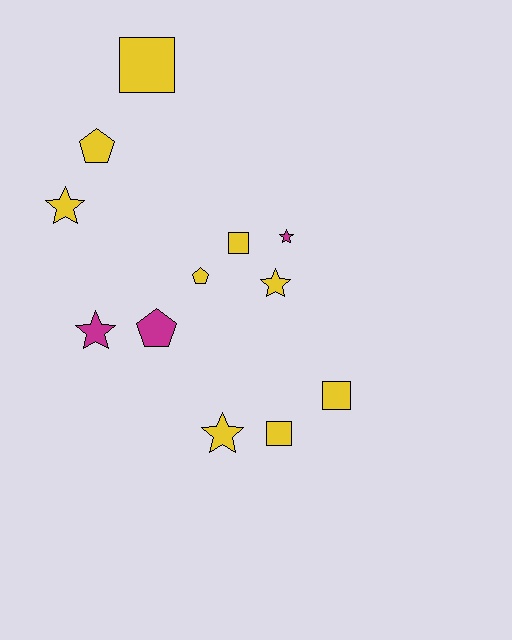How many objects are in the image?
There are 12 objects.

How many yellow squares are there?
There are 4 yellow squares.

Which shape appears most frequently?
Star, with 5 objects.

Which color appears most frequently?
Yellow, with 9 objects.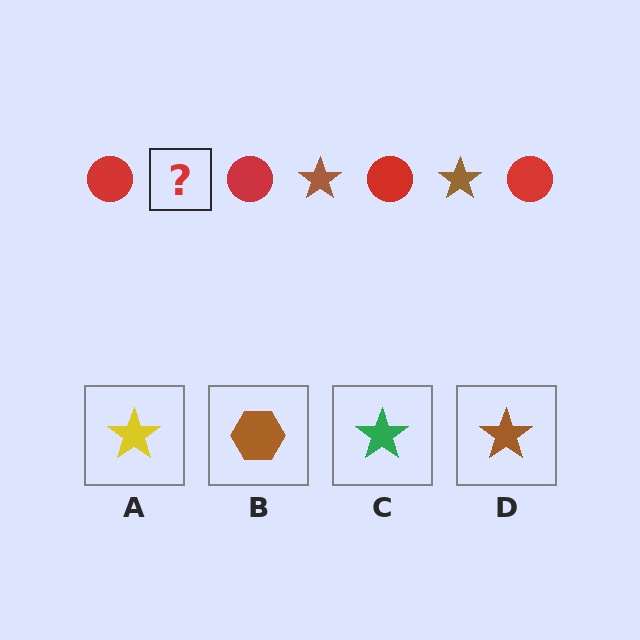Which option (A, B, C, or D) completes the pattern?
D.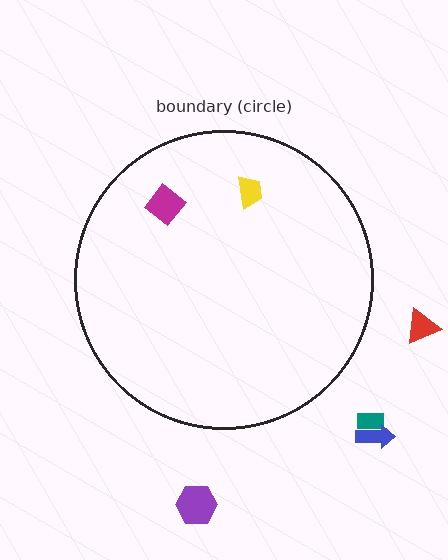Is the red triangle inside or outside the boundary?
Outside.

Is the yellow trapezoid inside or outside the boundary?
Inside.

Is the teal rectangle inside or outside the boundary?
Outside.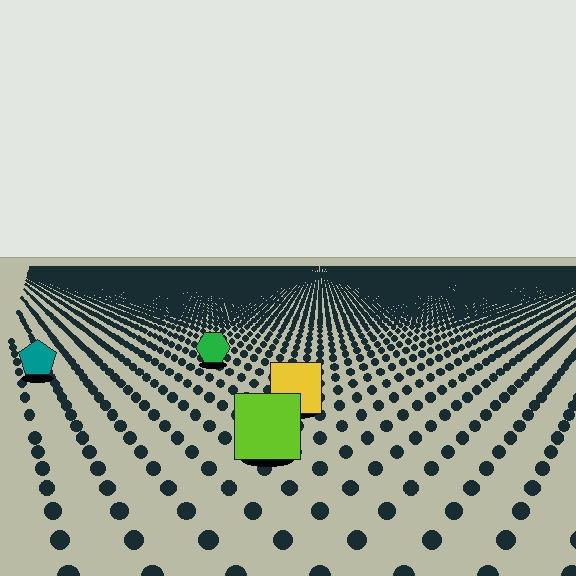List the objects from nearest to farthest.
From nearest to farthest: the lime square, the yellow square, the teal pentagon, the green hexagon.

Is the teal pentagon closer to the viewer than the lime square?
No. The lime square is closer — you can tell from the texture gradient: the ground texture is coarser near it.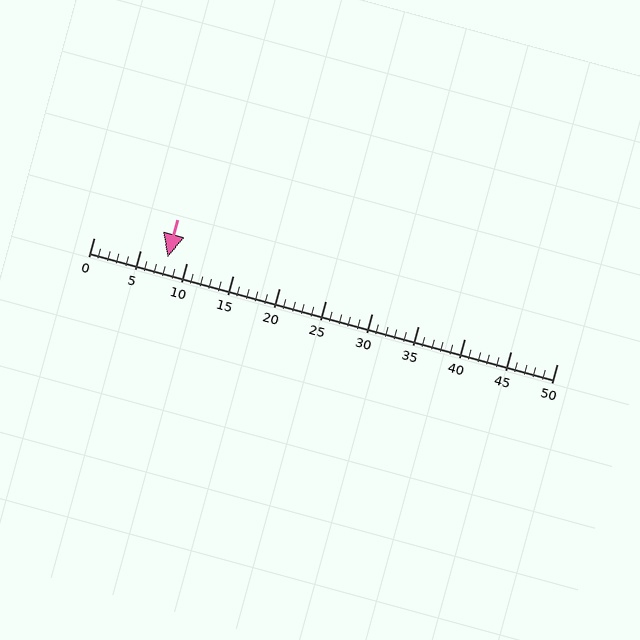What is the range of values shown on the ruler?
The ruler shows values from 0 to 50.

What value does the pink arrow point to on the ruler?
The pink arrow points to approximately 8.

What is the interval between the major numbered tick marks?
The major tick marks are spaced 5 units apart.